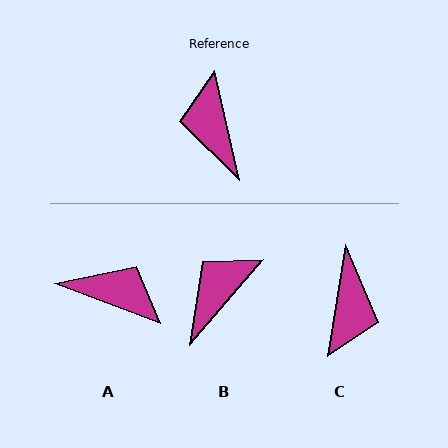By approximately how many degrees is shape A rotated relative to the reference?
Approximately 123 degrees clockwise.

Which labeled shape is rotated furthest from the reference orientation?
C, about 158 degrees away.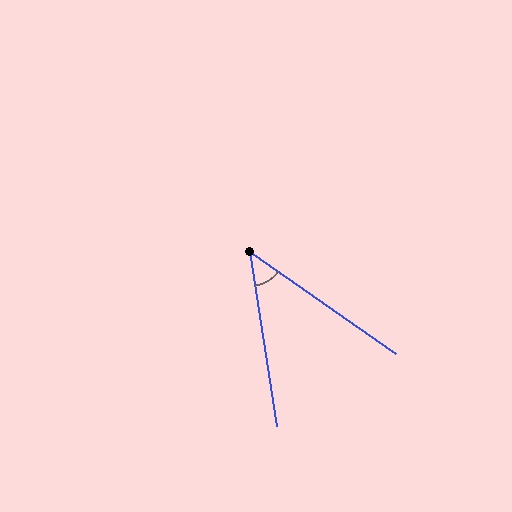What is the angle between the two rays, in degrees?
Approximately 46 degrees.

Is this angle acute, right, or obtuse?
It is acute.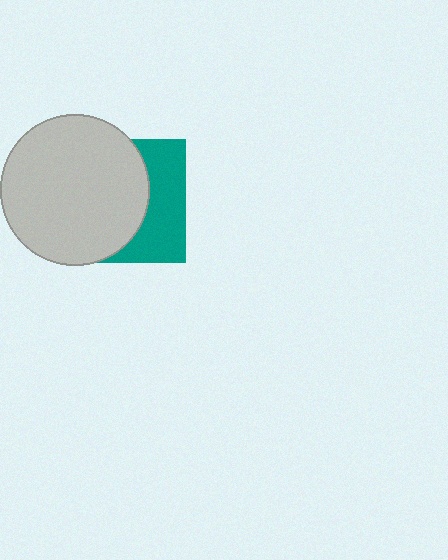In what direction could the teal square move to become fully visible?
The teal square could move right. That would shift it out from behind the light gray circle entirely.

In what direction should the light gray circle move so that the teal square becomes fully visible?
The light gray circle should move left. That is the shortest direction to clear the overlap and leave the teal square fully visible.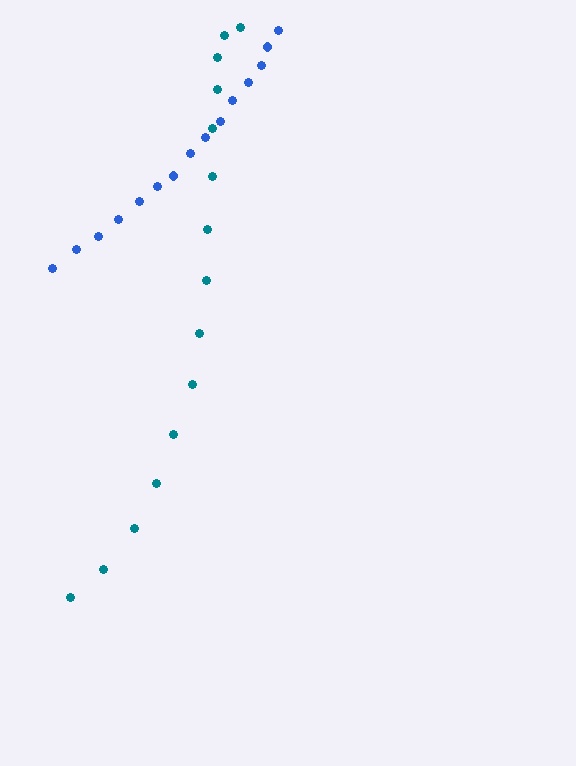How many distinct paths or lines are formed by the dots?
There are 2 distinct paths.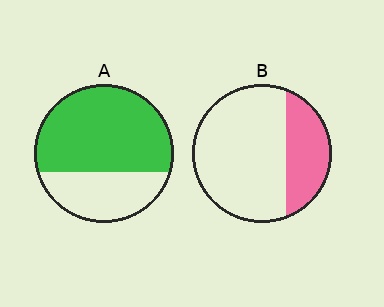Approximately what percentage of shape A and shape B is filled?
A is approximately 65% and B is approximately 30%.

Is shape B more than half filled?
No.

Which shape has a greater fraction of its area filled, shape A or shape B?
Shape A.